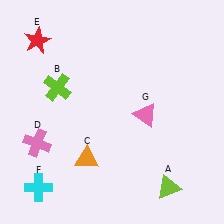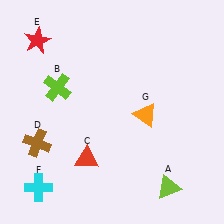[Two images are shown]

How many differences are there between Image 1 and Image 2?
There are 3 differences between the two images.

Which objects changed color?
C changed from orange to red. D changed from pink to brown. G changed from pink to orange.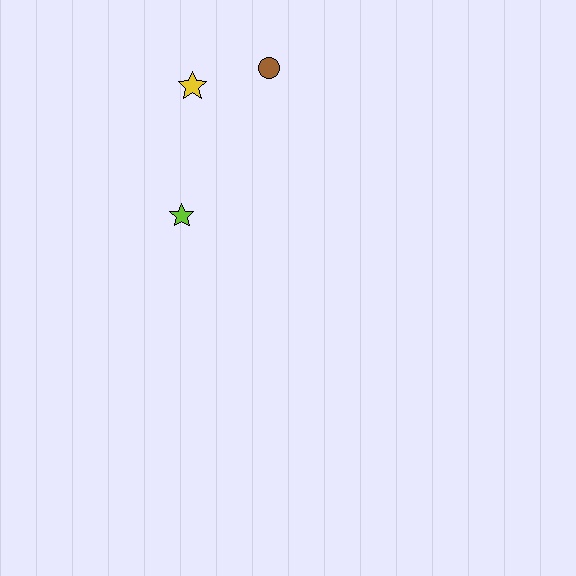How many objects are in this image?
There are 3 objects.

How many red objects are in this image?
There are no red objects.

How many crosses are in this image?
There are no crosses.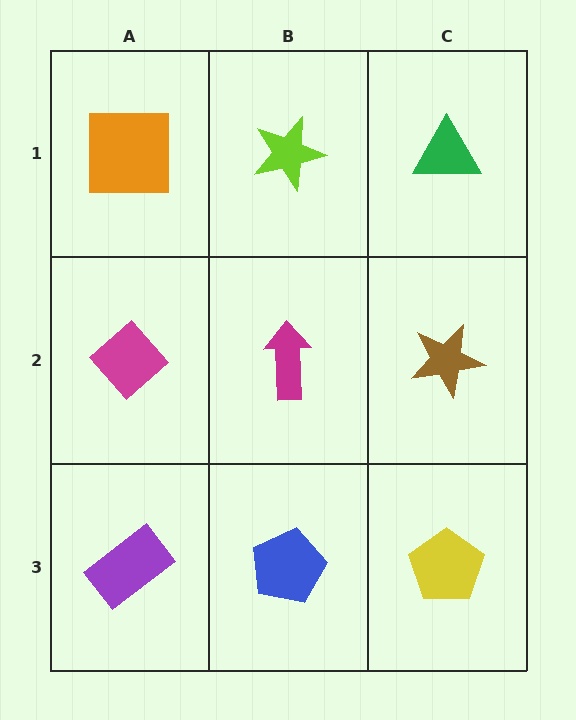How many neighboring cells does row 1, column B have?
3.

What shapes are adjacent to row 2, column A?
An orange square (row 1, column A), a purple rectangle (row 3, column A), a magenta arrow (row 2, column B).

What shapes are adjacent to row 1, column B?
A magenta arrow (row 2, column B), an orange square (row 1, column A), a green triangle (row 1, column C).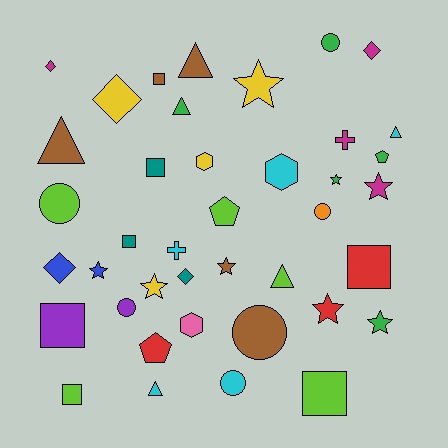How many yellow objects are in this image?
There are 4 yellow objects.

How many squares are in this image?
There are 7 squares.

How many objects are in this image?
There are 40 objects.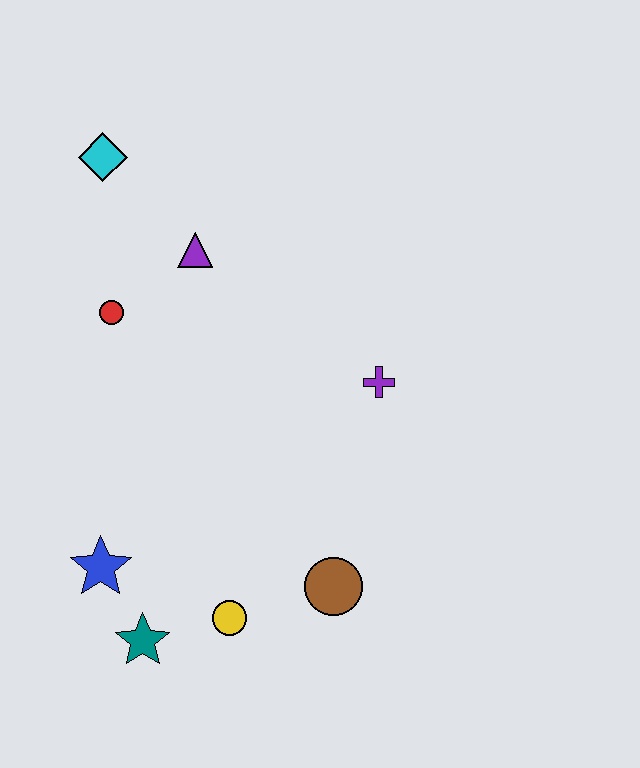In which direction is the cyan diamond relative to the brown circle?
The cyan diamond is above the brown circle.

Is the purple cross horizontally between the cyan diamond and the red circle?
No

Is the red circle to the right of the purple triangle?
No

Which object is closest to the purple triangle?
The red circle is closest to the purple triangle.